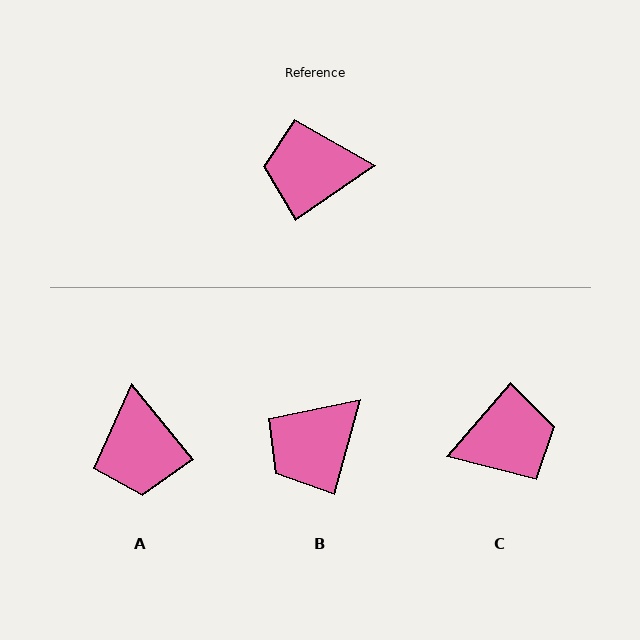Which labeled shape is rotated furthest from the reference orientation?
C, about 166 degrees away.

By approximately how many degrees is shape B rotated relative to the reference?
Approximately 40 degrees counter-clockwise.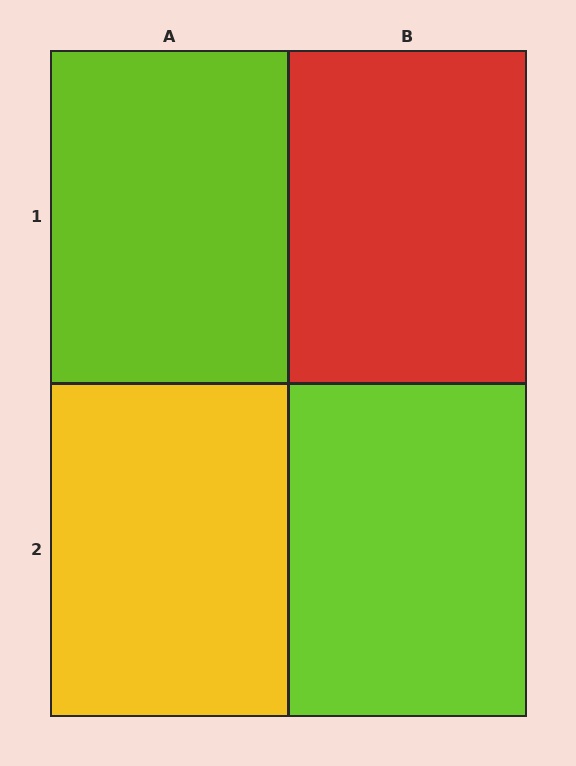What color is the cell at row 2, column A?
Yellow.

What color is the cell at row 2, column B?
Lime.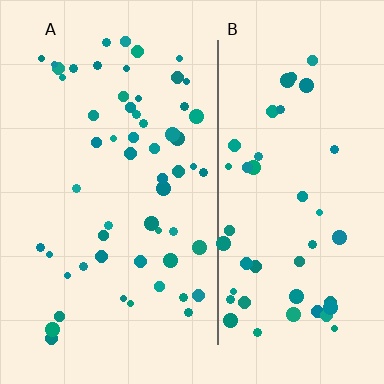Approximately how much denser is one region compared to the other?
Approximately 1.2× — region A over region B.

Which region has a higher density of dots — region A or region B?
A (the left).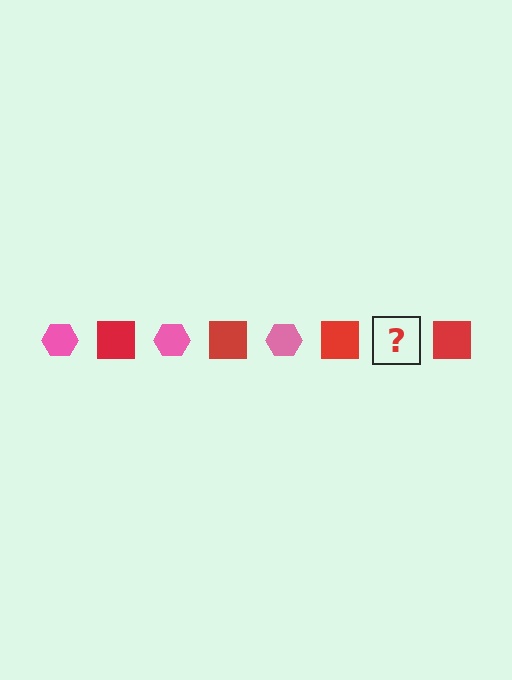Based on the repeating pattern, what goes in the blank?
The blank should be a pink hexagon.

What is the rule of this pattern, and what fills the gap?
The rule is that the pattern alternates between pink hexagon and red square. The gap should be filled with a pink hexagon.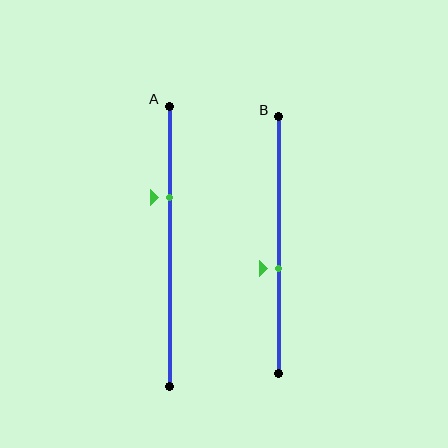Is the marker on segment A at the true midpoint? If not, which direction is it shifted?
No, the marker on segment A is shifted upward by about 18% of the segment length.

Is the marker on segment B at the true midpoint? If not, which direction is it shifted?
No, the marker on segment B is shifted downward by about 9% of the segment length.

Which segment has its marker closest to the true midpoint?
Segment B has its marker closest to the true midpoint.